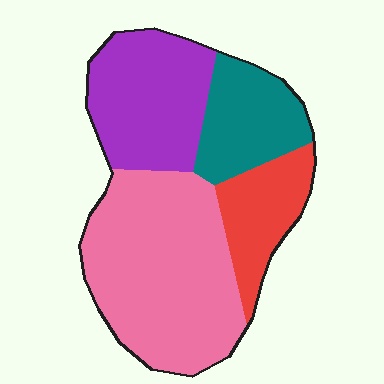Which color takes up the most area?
Pink, at roughly 45%.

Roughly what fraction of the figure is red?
Red covers 15% of the figure.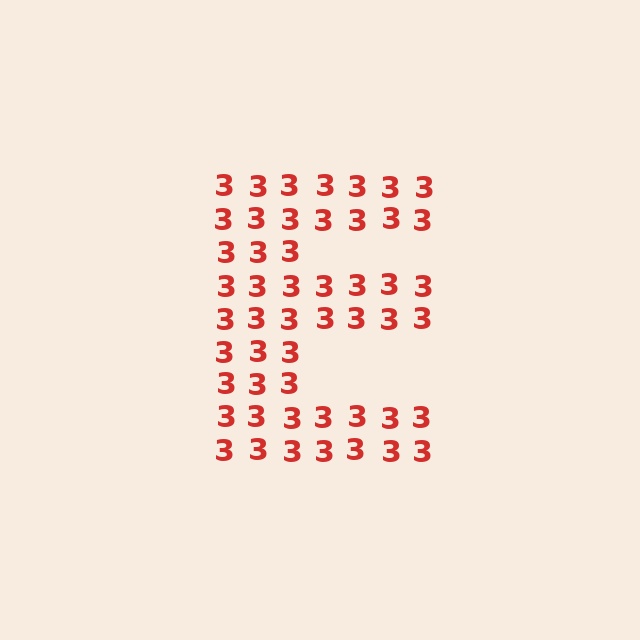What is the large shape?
The large shape is the letter E.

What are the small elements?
The small elements are digit 3's.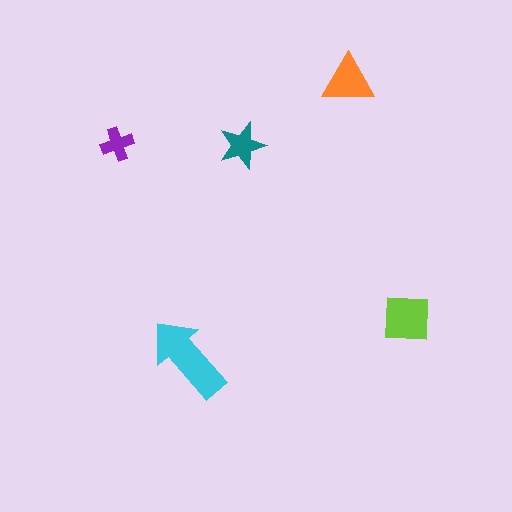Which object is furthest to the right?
The lime square is rightmost.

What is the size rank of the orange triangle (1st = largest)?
3rd.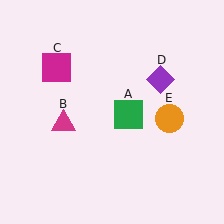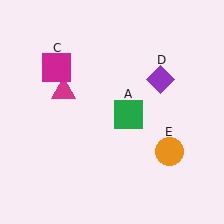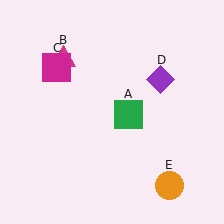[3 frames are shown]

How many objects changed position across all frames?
2 objects changed position: magenta triangle (object B), orange circle (object E).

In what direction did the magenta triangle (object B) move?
The magenta triangle (object B) moved up.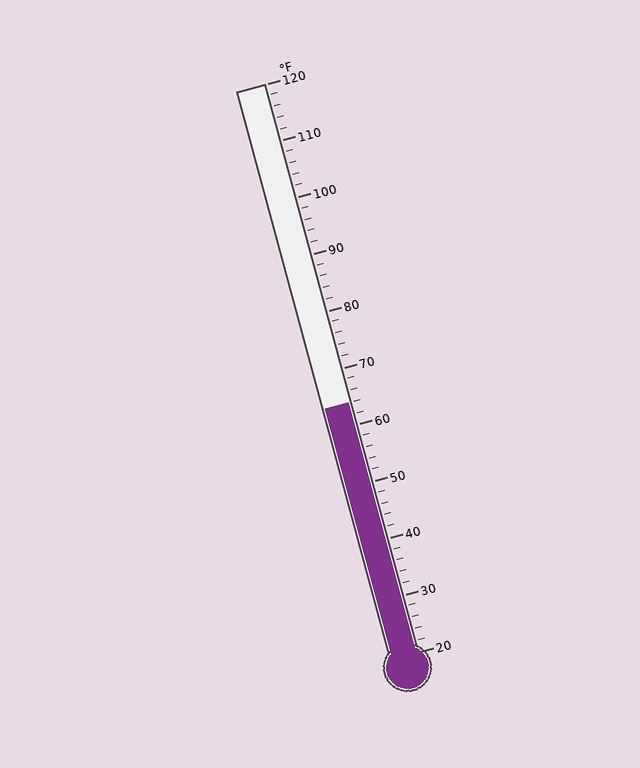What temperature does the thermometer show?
The thermometer shows approximately 64°F.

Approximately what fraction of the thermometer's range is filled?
The thermometer is filled to approximately 45% of its range.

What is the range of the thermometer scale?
The thermometer scale ranges from 20°F to 120°F.